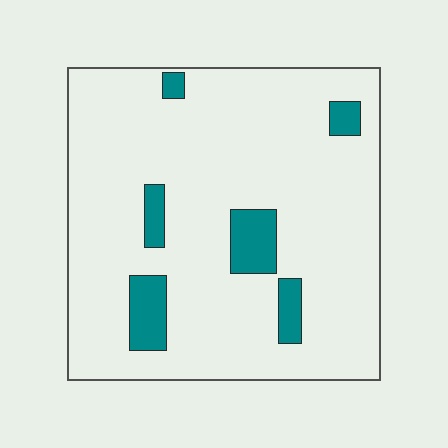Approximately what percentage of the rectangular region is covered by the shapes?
Approximately 10%.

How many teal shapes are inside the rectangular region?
6.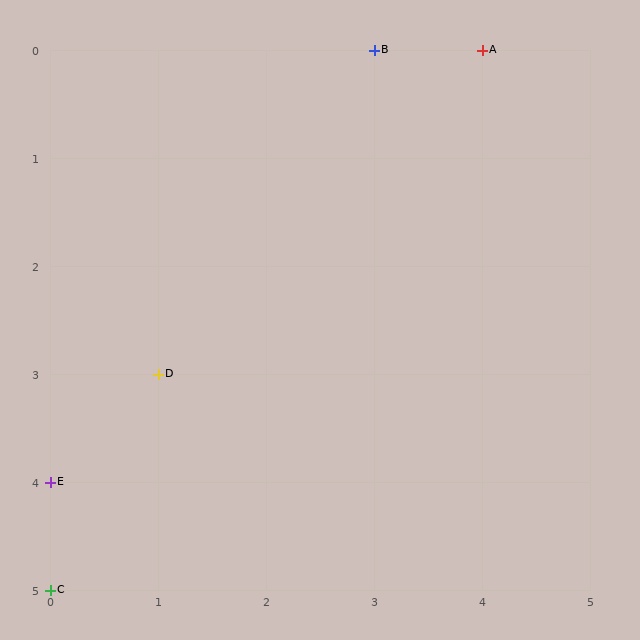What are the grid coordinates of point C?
Point C is at grid coordinates (0, 5).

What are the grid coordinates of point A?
Point A is at grid coordinates (4, 0).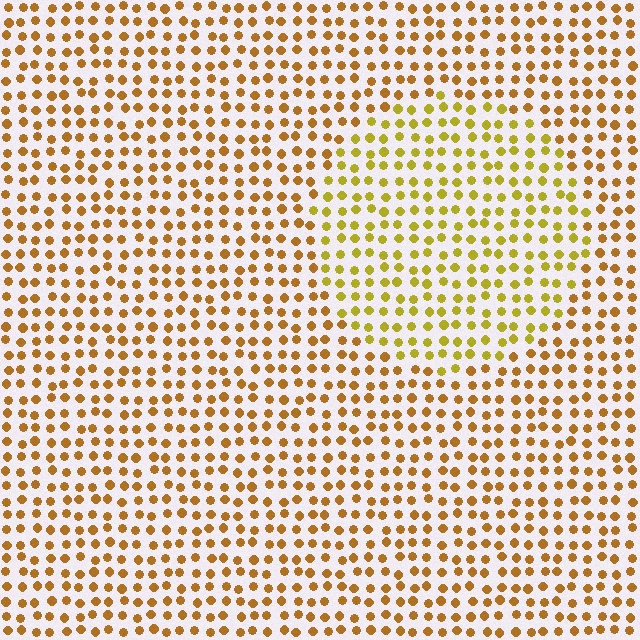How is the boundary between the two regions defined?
The boundary is defined purely by a slight shift in hue (about 25 degrees). Spacing, size, and orientation are identical on both sides.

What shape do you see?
I see a circle.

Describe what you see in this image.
The image is filled with small brown elements in a uniform arrangement. A circle-shaped region is visible where the elements are tinted to a slightly different hue, forming a subtle color boundary.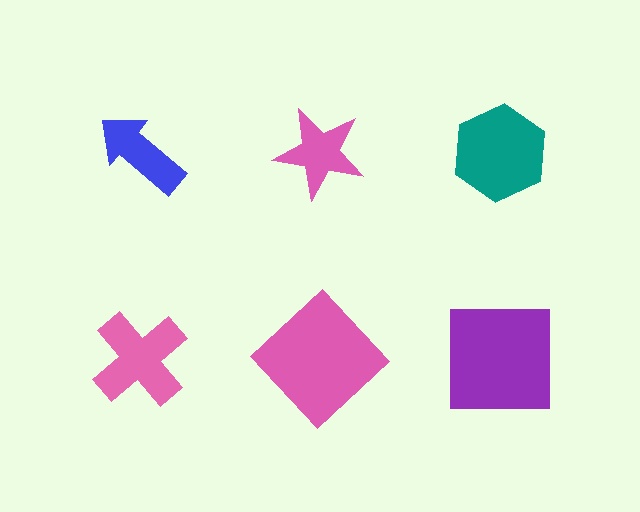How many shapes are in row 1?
3 shapes.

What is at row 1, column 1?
A blue arrow.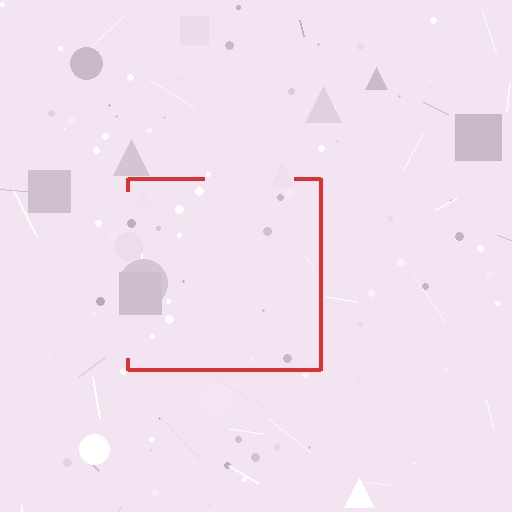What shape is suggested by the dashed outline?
The dashed outline suggests a square.